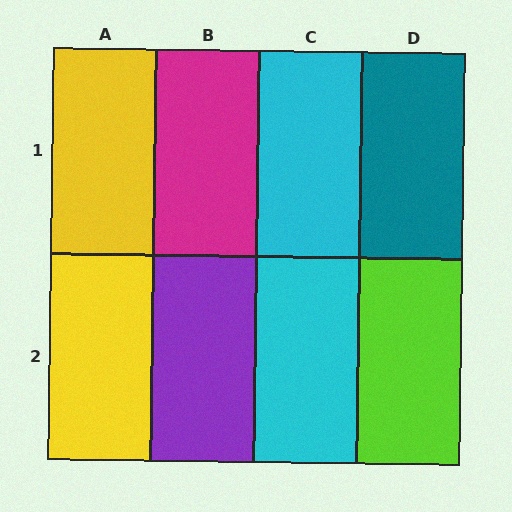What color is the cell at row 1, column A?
Yellow.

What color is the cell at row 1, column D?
Teal.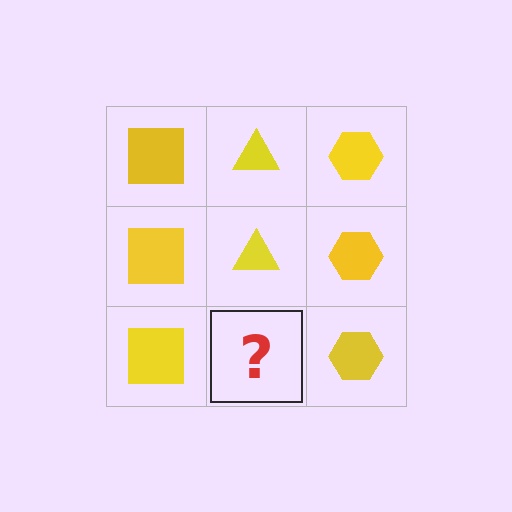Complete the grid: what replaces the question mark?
The question mark should be replaced with a yellow triangle.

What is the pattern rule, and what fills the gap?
The rule is that each column has a consistent shape. The gap should be filled with a yellow triangle.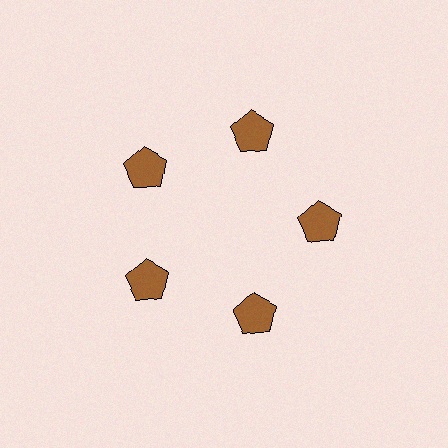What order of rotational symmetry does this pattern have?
This pattern has 5-fold rotational symmetry.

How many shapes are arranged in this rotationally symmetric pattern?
There are 5 shapes, arranged in 5 groups of 1.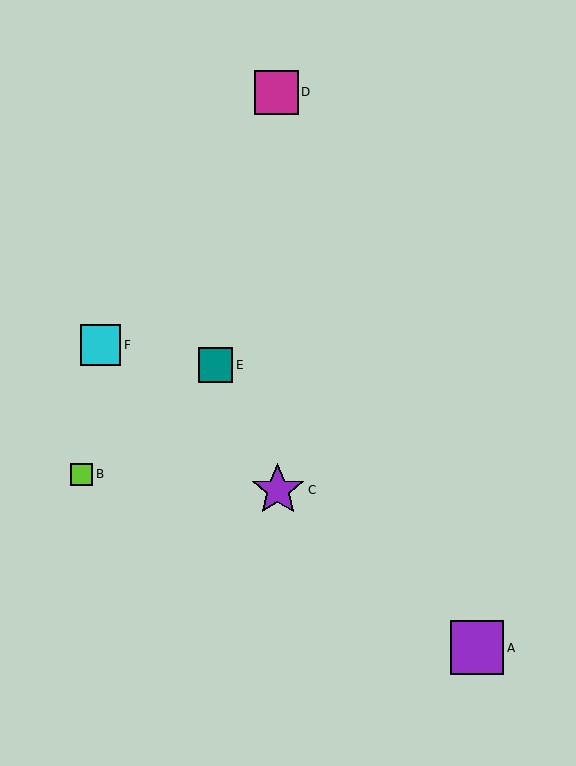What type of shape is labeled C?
Shape C is a purple star.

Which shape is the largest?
The purple square (labeled A) is the largest.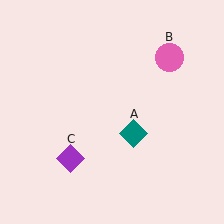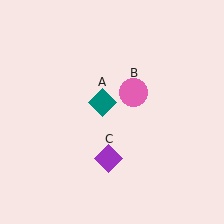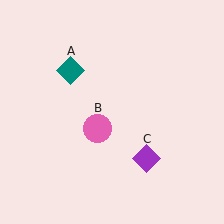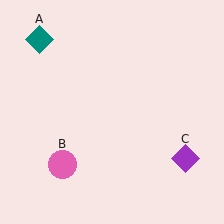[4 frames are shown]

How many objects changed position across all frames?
3 objects changed position: teal diamond (object A), pink circle (object B), purple diamond (object C).